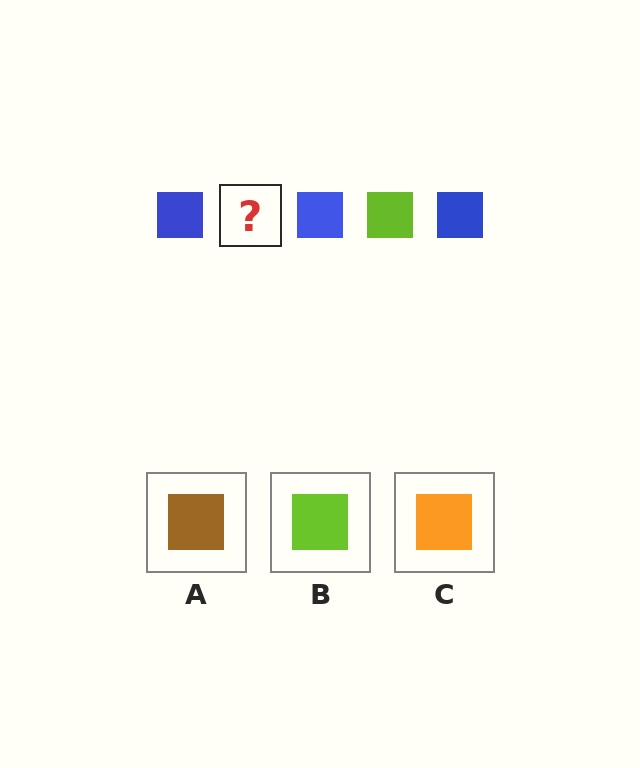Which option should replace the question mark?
Option B.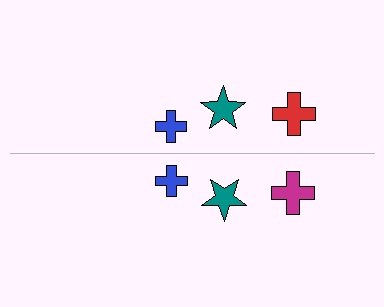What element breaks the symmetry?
The magenta cross on the bottom side breaks the symmetry — its mirror counterpart is red.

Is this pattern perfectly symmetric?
No, the pattern is not perfectly symmetric. The magenta cross on the bottom side breaks the symmetry — its mirror counterpart is red.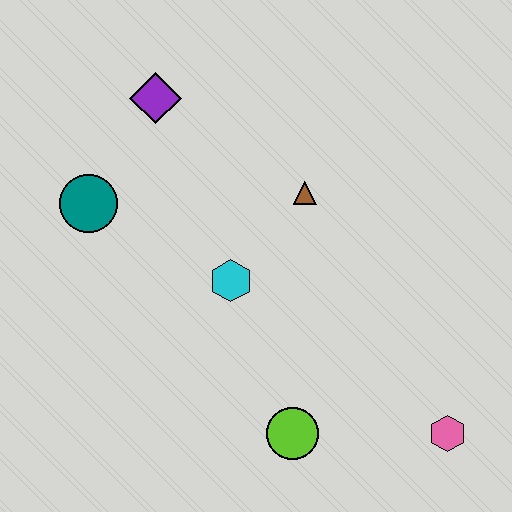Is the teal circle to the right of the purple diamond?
No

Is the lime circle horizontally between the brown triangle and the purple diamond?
Yes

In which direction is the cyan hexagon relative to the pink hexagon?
The cyan hexagon is to the left of the pink hexagon.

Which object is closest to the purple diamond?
The teal circle is closest to the purple diamond.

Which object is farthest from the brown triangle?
The pink hexagon is farthest from the brown triangle.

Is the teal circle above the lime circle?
Yes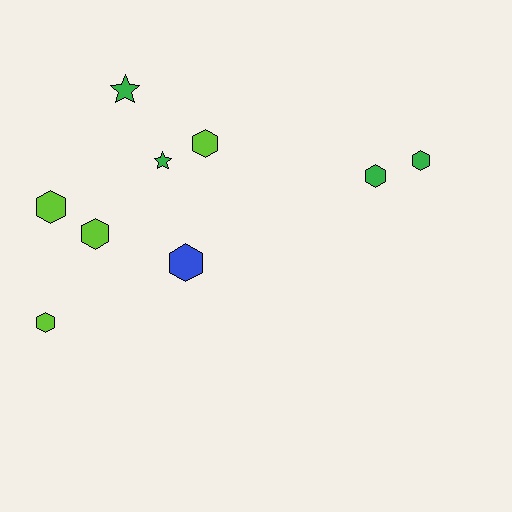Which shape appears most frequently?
Hexagon, with 7 objects.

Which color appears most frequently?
Lime, with 4 objects.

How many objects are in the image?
There are 9 objects.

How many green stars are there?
There are 2 green stars.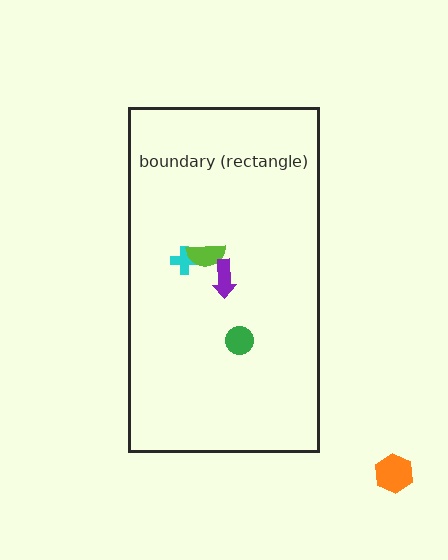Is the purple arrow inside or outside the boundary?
Inside.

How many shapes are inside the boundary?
4 inside, 1 outside.